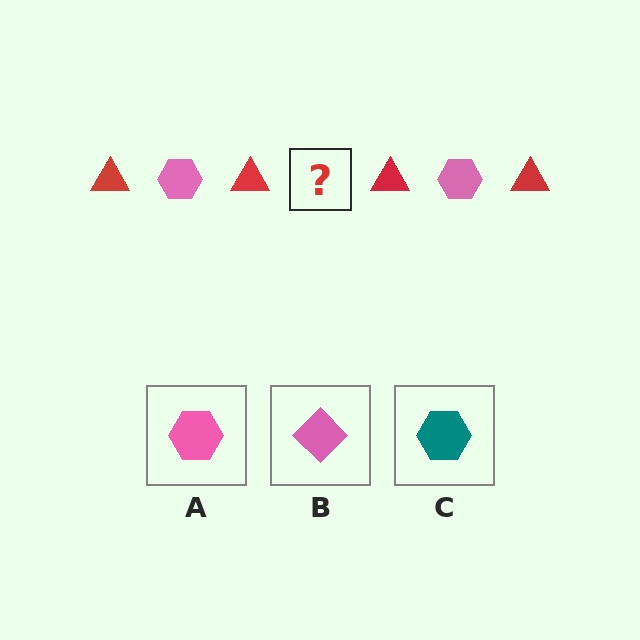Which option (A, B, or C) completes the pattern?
A.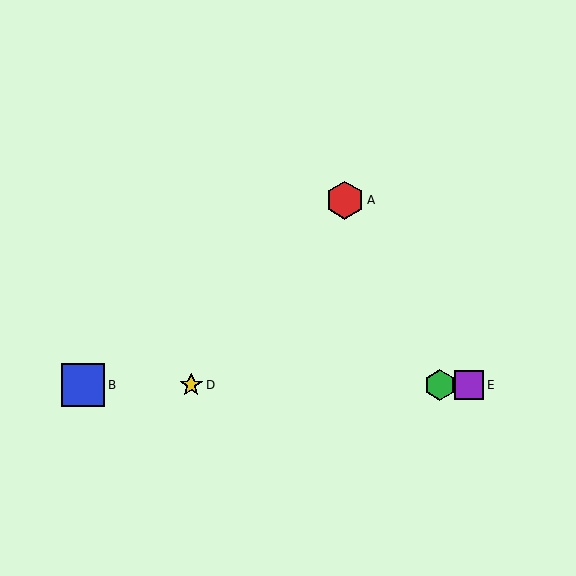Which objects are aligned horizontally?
Objects B, C, D, E are aligned horizontally.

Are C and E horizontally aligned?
Yes, both are at y≈385.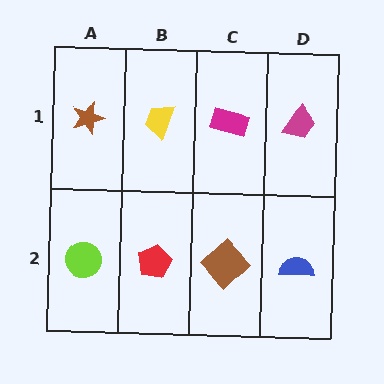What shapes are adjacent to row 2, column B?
A yellow trapezoid (row 1, column B), a lime circle (row 2, column A), a brown diamond (row 2, column C).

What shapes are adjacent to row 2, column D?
A magenta trapezoid (row 1, column D), a brown diamond (row 2, column C).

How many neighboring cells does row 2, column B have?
3.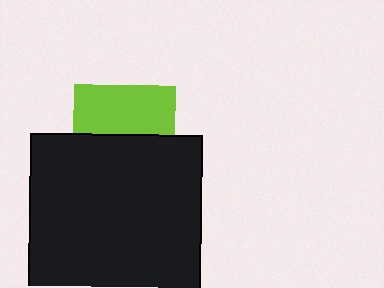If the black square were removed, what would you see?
You would see the complete lime square.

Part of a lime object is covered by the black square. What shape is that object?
It is a square.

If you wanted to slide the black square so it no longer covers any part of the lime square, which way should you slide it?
Slide it down — that is the most direct way to separate the two shapes.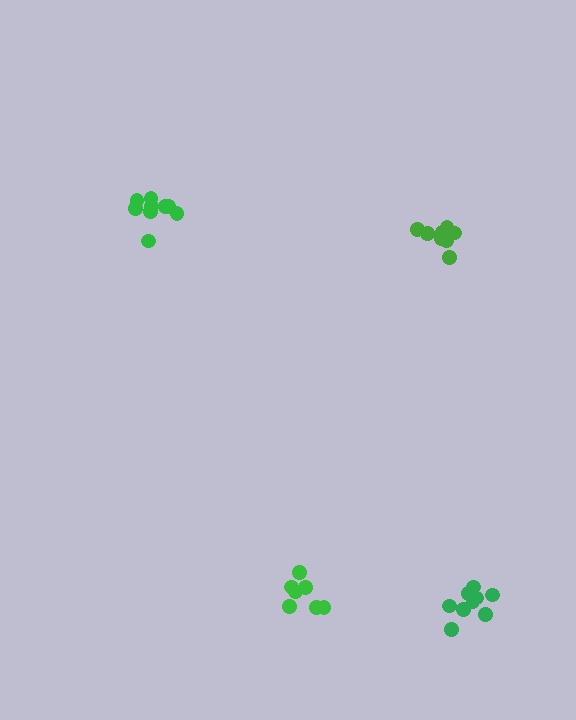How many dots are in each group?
Group 1: 7 dots, Group 2: 8 dots, Group 3: 9 dots, Group 4: 10 dots (34 total).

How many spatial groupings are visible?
There are 4 spatial groupings.